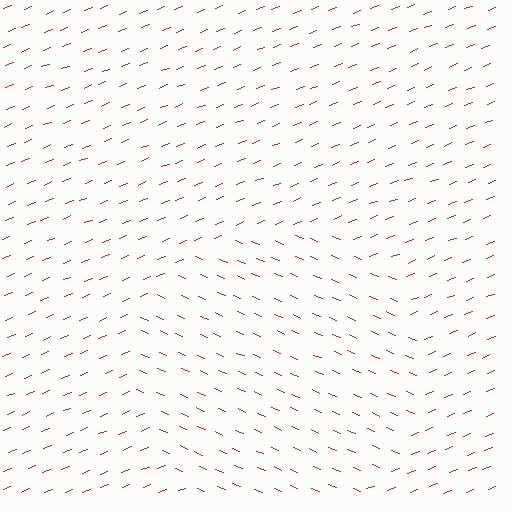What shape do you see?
I see a circle.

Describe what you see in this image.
The image is filled with small red line segments. A circle region in the image has lines oriented differently from the surrounding lines, creating a visible texture boundary.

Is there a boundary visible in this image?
Yes, there is a texture boundary formed by a change in line orientation.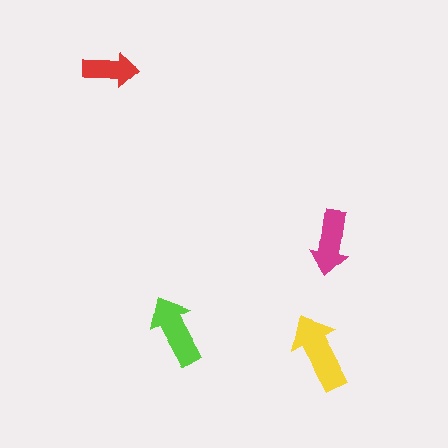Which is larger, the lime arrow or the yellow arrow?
The yellow one.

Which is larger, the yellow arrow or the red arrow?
The yellow one.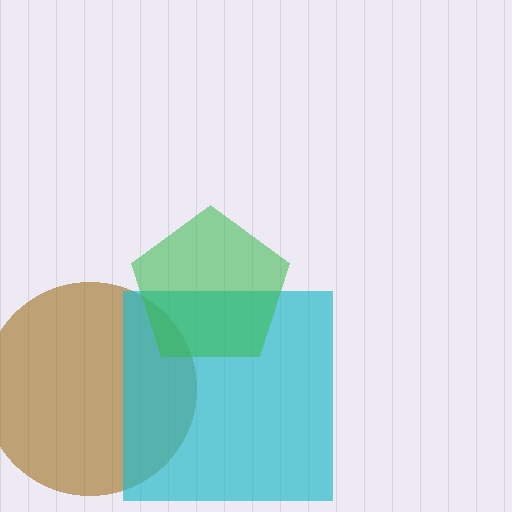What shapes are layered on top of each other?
The layered shapes are: a brown circle, a cyan square, a green pentagon.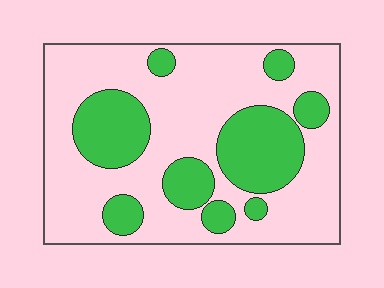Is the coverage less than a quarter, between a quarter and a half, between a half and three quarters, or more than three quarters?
Between a quarter and a half.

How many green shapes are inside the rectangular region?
9.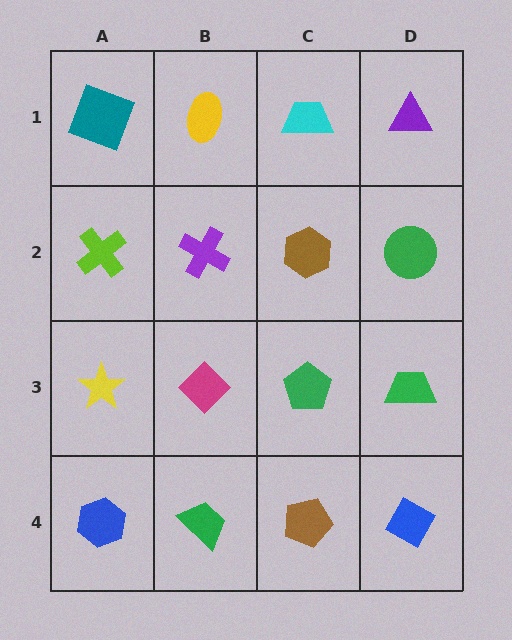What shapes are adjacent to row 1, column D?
A green circle (row 2, column D), a cyan trapezoid (row 1, column C).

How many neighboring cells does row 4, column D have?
2.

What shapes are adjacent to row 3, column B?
A purple cross (row 2, column B), a green trapezoid (row 4, column B), a yellow star (row 3, column A), a green pentagon (row 3, column C).